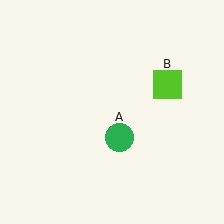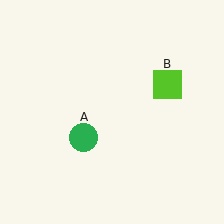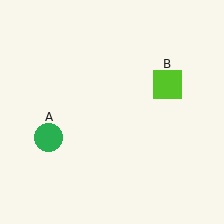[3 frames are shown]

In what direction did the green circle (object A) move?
The green circle (object A) moved left.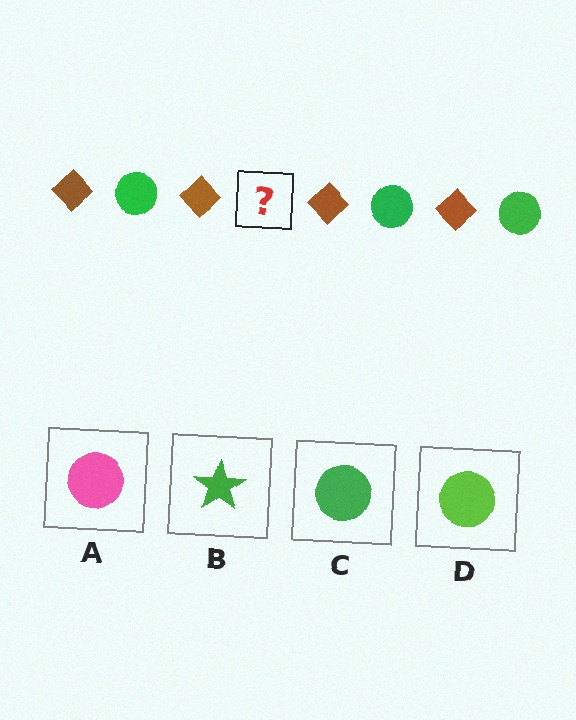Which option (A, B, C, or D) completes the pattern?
C.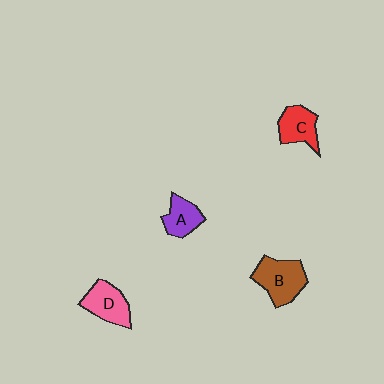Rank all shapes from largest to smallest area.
From largest to smallest: B (brown), D (pink), C (red), A (purple).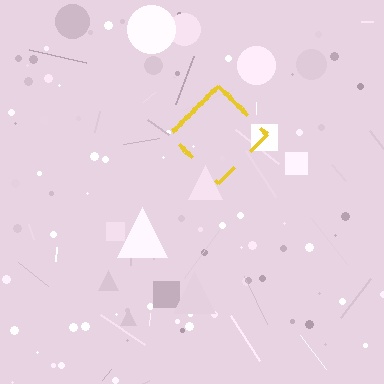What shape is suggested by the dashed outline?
The dashed outline suggests a diamond.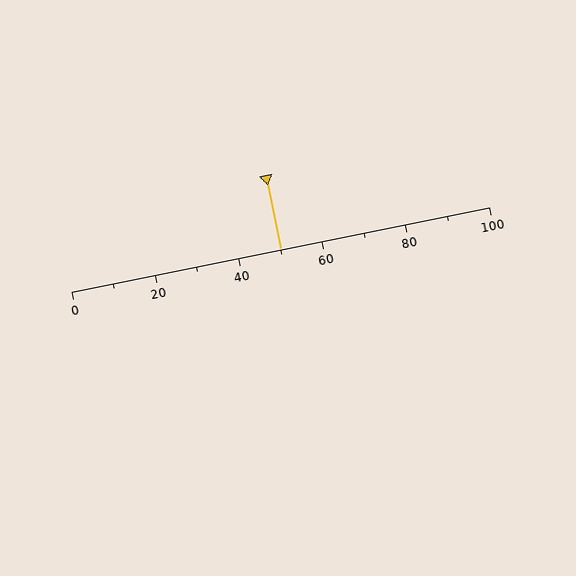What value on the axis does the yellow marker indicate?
The marker indicates approximately 50.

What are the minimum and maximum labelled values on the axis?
The axis runs from 0 to 100.